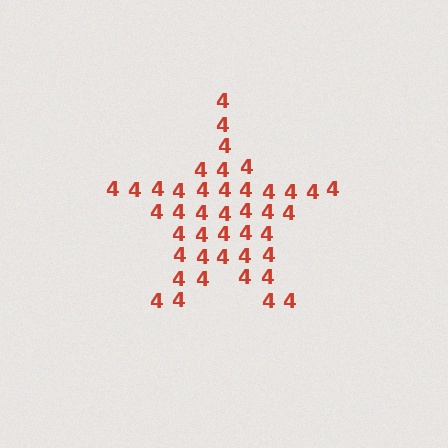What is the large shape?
The large shape is a star.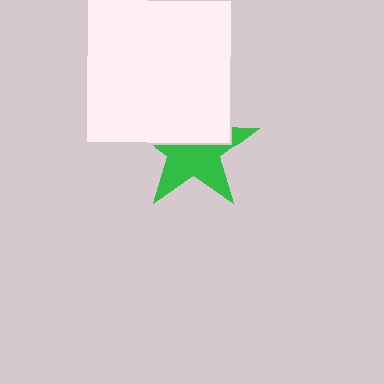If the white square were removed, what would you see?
You would see the complete green star.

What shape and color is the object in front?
The object in front is a white square.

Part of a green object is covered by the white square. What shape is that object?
It is a star.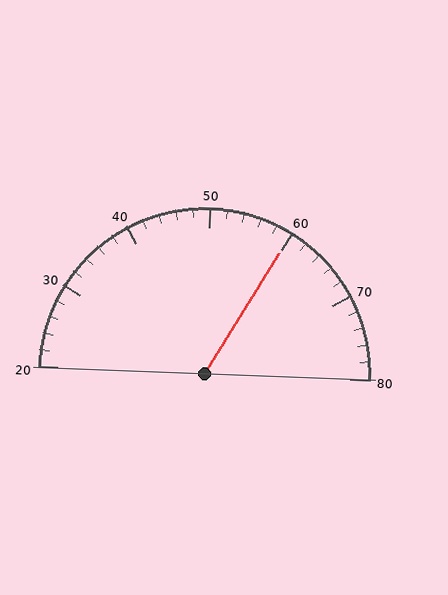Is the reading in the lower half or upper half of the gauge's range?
The reading is in the upper half of the range (20 to 80).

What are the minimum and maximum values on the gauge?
The gauge ranges from 20 to 80.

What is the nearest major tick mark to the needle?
The nearest major tick mark is 60.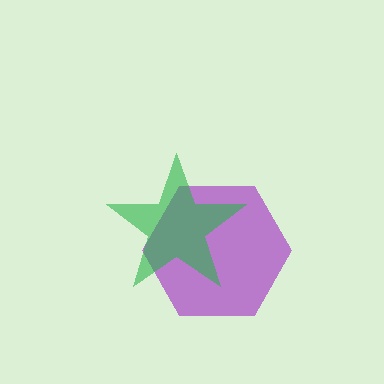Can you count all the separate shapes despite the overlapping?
Yes, there are 2 separate shapes.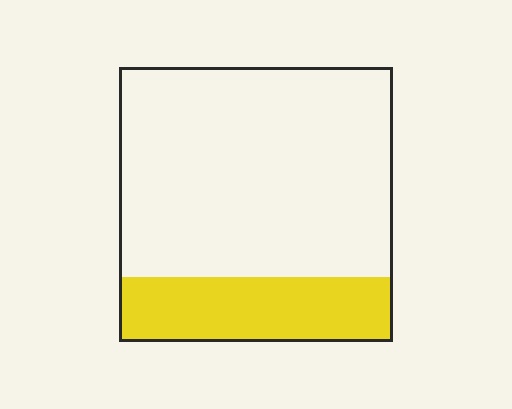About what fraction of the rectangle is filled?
About one quarter (1/4).